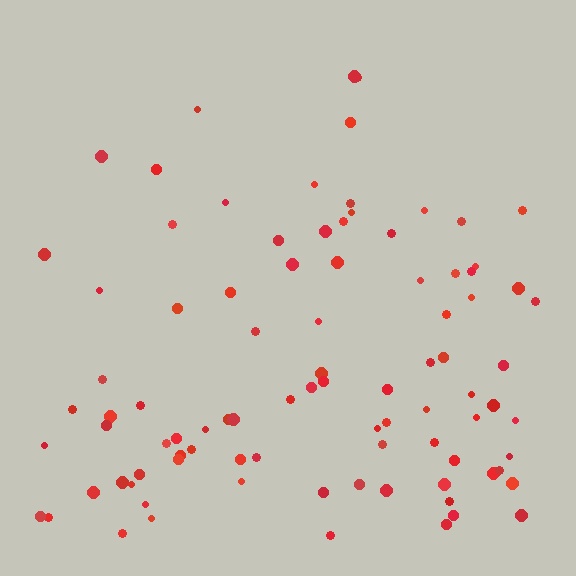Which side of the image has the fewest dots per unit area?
The top.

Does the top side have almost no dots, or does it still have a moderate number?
Still a moderate number, just noticeably fewer than the bottom.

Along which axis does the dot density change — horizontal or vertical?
Vertical.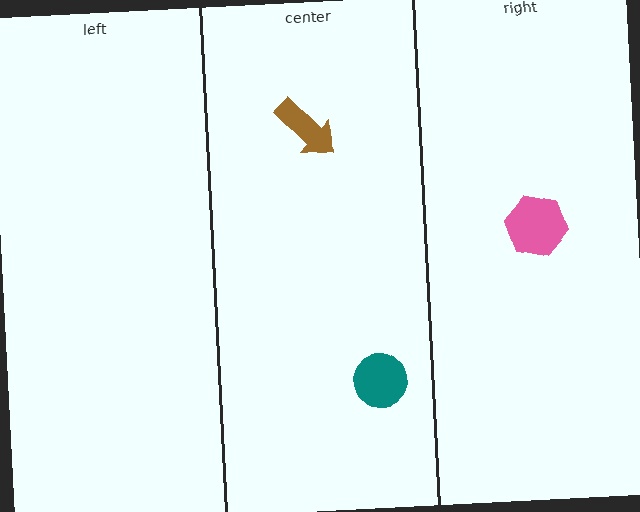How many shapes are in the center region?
2.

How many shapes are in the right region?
1.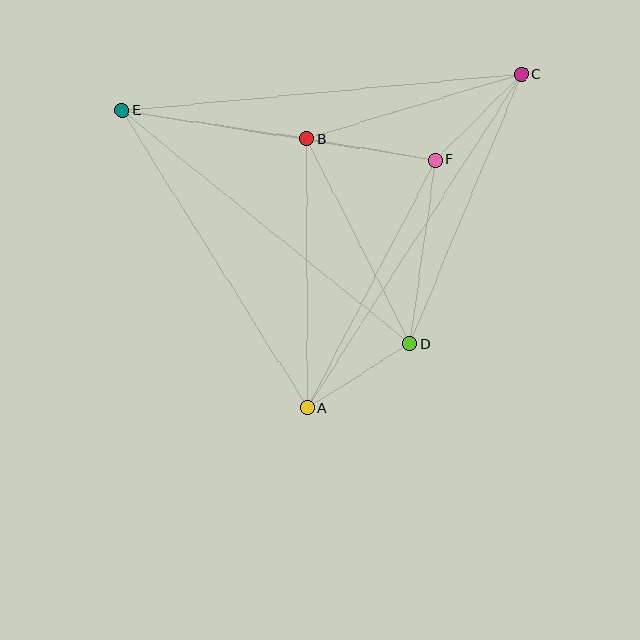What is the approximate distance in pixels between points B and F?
The distance between B and F is approximately 131 pixels.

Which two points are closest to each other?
Points A and D are closest to each other.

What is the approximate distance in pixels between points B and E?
The distance between B and E is approximately 186 pixels.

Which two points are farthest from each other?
Points C and E are farthest from each other.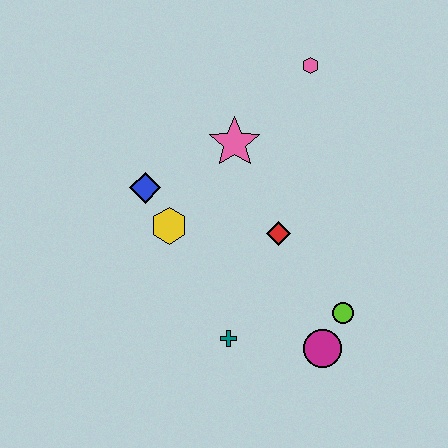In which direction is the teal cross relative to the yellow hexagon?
The teal cross is below the yellow hexagon.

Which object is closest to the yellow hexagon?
The blue diamond is closest to the yellow hexagon.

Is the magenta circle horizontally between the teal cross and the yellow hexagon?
No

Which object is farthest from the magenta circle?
The pink hexagon is farthest from the magenta circle.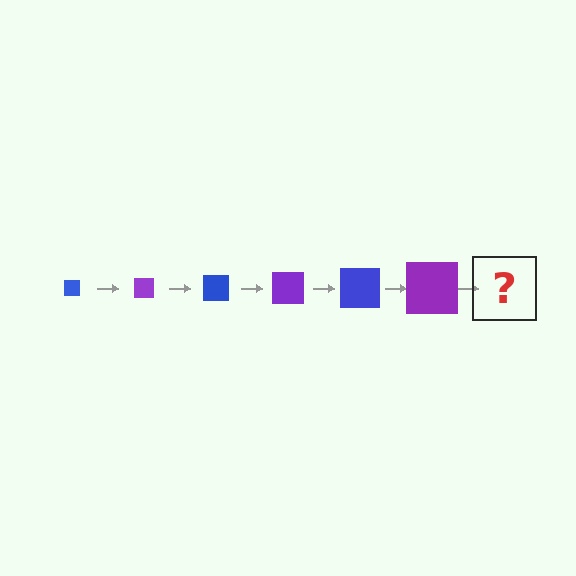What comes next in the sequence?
The next element should be a blue square, larger than the previous one.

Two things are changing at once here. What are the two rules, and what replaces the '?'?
The two rules are that the square grows larger each step and the color cycles through blue and purple. The '?' should be a blue square, larger than the previous one.